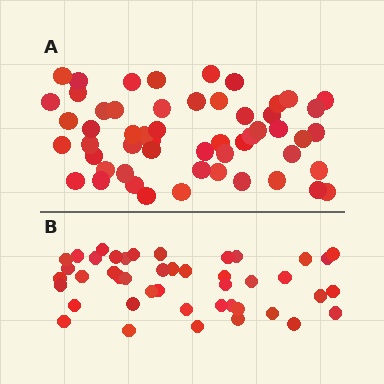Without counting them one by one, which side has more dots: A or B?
Region A (the top region) has more dots.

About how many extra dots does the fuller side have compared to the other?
Region A has roughly 10 or so more dots than region B.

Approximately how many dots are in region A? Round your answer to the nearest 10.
About 50 dots. (The exact count is 54, which rounds to 50.)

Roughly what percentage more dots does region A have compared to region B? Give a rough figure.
About 25% more.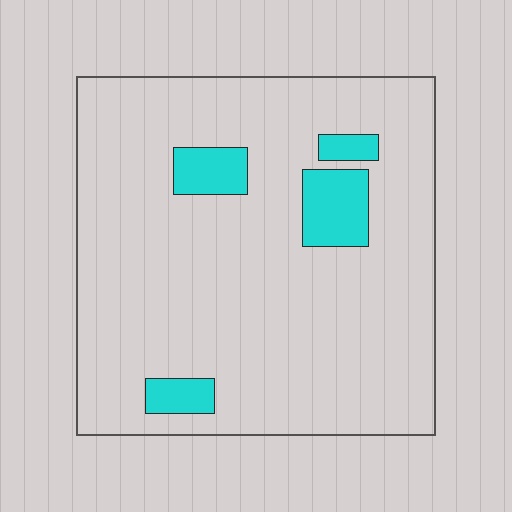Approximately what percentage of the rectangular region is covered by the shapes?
Approximately 10%.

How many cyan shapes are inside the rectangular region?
4.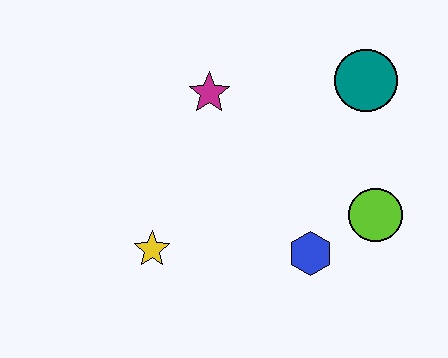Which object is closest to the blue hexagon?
The lime circle is closest to the blue hexagon.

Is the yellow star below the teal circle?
Yes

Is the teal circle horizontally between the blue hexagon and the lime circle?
Yes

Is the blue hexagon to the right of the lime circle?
No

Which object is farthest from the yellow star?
The teal circle is farthest from the yellow star.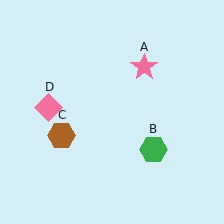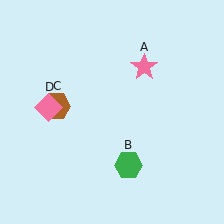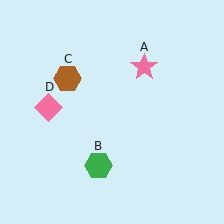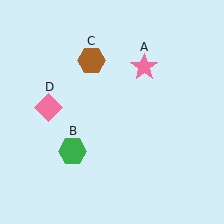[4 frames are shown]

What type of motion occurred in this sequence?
The green hexagon (object B), brown hexagon (object C) rotated clockwise around the center of the scene.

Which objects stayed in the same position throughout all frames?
Pink star (object A) and pink diamond (object D) remained stationary.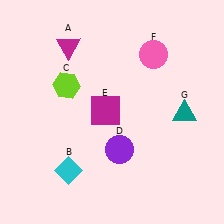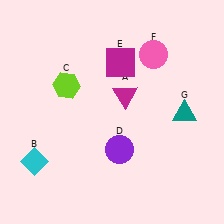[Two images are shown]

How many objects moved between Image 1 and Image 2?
3 objects moved between the two images.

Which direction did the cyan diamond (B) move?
The cyan diamond (B) moved left.